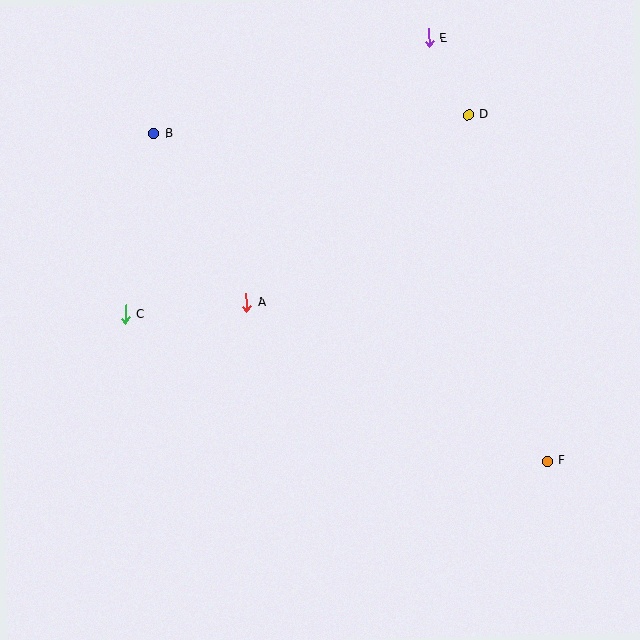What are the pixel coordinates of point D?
Point D is at (468, 115).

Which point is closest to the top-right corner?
Point D is closest to the top-right corner.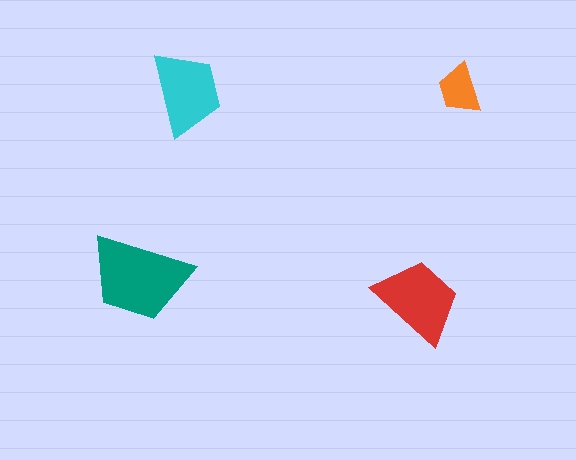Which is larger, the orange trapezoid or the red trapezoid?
The red one.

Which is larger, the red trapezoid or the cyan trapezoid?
The red one.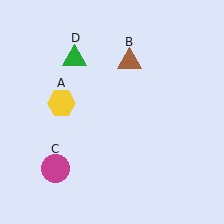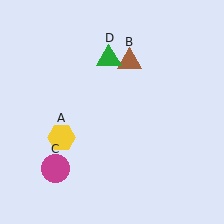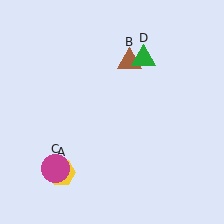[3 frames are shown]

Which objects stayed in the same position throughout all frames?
Brown triangle (object B) and magenta circle (object C) remained stationary.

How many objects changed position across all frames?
2 objects changed position: yellow hexagon (object A), green triangle (object D).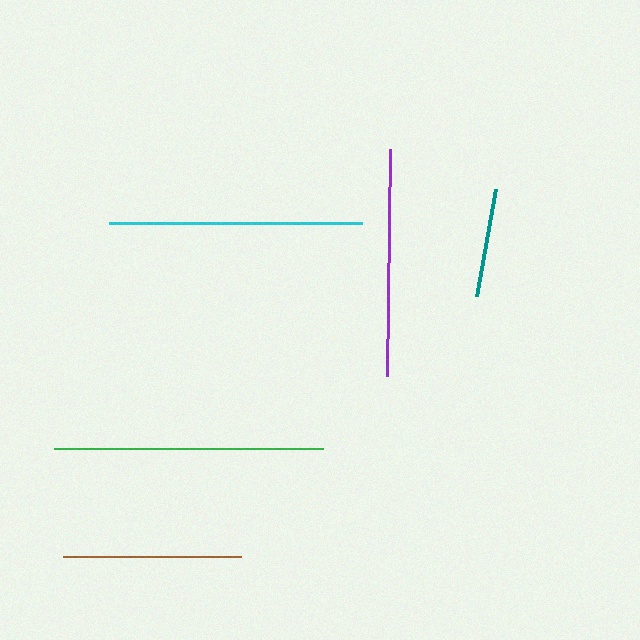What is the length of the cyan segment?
The cyan segment is approximately 253 pixels long.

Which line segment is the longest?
The green line is the longest at approximately 270 pixels.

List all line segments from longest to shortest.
From longest to shortest: green, cyan, purple, brown, teal.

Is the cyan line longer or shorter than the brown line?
The cyan line is longer than the brown line.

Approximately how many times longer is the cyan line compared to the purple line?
The cyan line is approximately 1.1 times the length of the purple line.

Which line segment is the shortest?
The teal line is the shortest at approximately 109 pixels.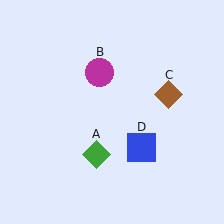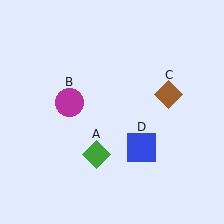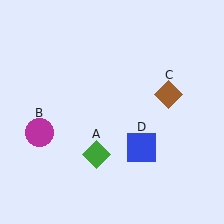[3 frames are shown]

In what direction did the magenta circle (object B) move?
The magenta circle (object B) moved down and to the left.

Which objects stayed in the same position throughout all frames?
Green diamond (object A) and brown diamond (object C) and blue square (object D) remained stationary.